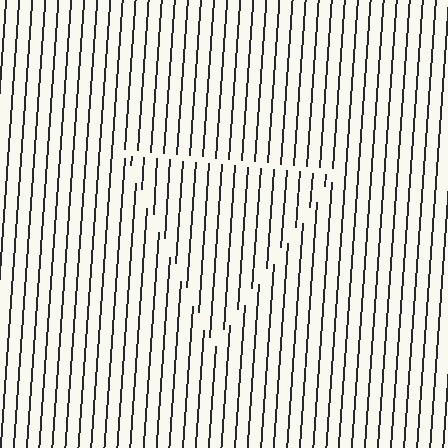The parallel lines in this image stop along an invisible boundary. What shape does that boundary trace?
An illusory triangle. The interior of the shape contains the same grating, shifted by half a period — the contour is defined by the phase discontinuity where line-ends from the inner and outer gratings abut.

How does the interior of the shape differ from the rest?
The interior of the shape contains the same grating, shifted by half a period — the contour is defined by the phase discontinuity where line-ends from the inner and outer gratings abut.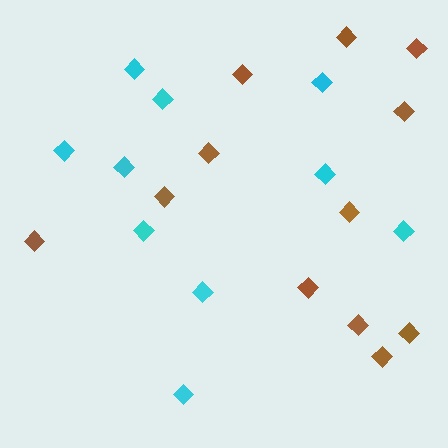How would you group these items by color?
There are 2 groups: one group of cyan diamonds (10) and one group of brown diamonds (12).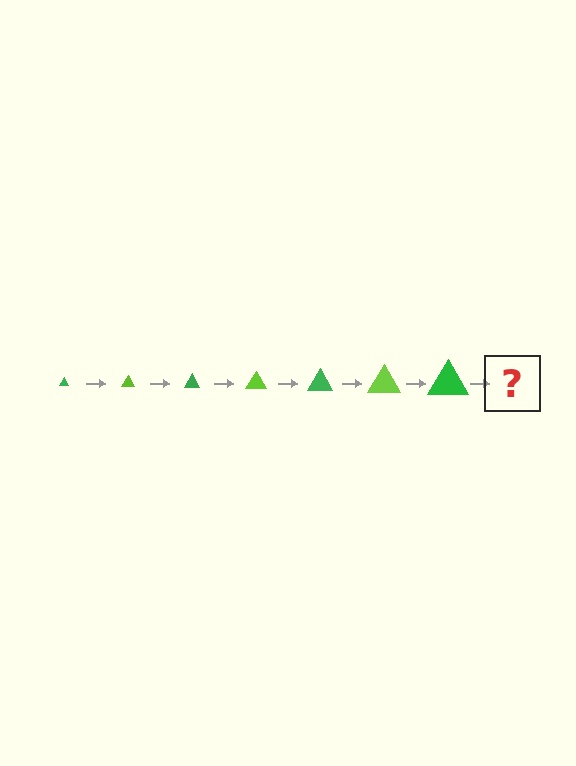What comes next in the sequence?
The next element should be a lime triangle, larger than the previous one.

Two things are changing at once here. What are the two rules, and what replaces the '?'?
The two rules are that the triangle grows larger each step and the color cycles through green and lime. The '?' should be a lime triangle, larger than the previous one.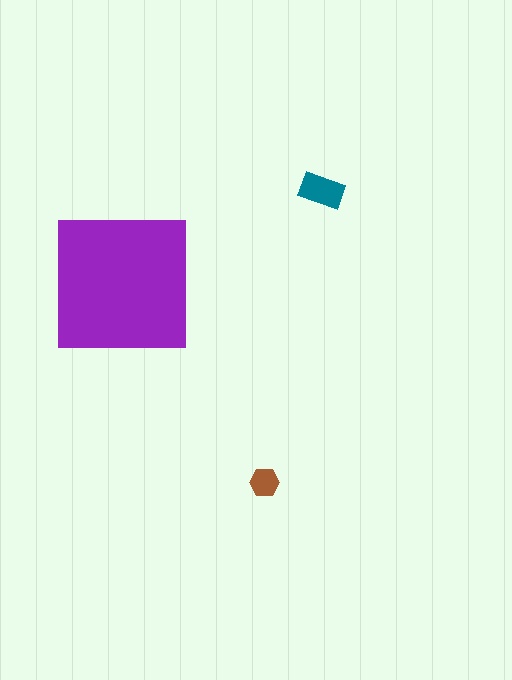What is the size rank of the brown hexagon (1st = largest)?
3rd.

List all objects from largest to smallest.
The purple square, the teal rectangle, the brown hexagon.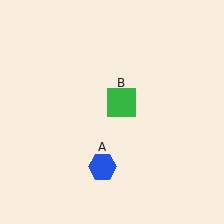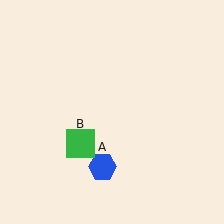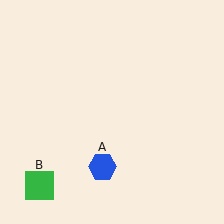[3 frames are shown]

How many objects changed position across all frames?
1 object changed position: green square (object B).